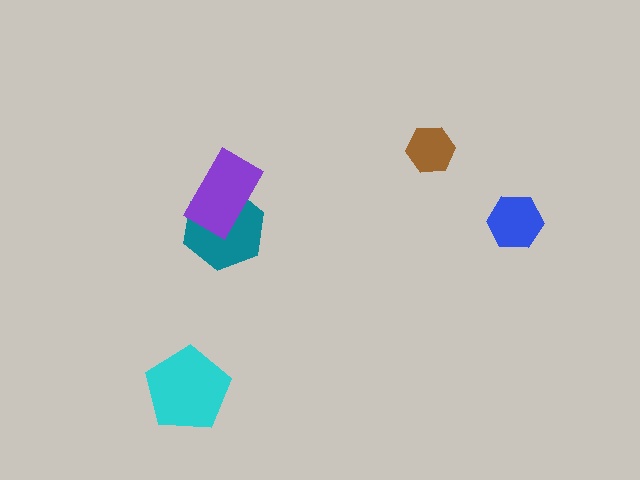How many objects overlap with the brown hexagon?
0 objects overlap with the brown hexagon.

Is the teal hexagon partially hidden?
Yes, it is partially covered by another shape.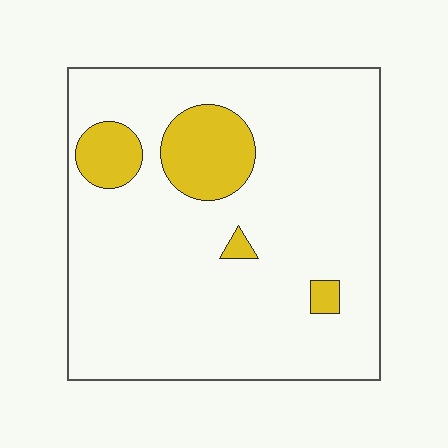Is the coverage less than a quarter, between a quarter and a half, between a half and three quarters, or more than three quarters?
Less than a quarter.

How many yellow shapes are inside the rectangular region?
4.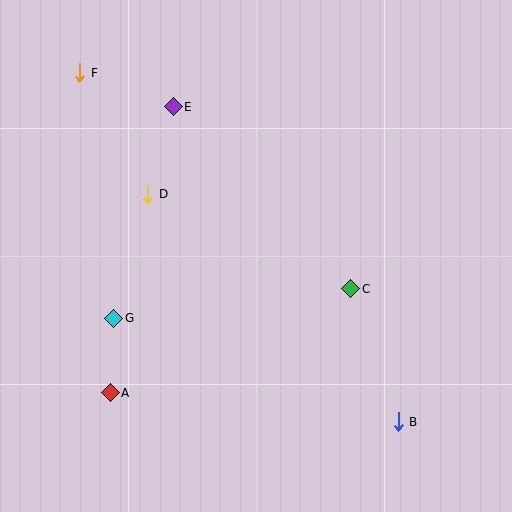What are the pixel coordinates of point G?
Point G is at (114, 318).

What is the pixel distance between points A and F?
The distance between A and F is 321 pixels.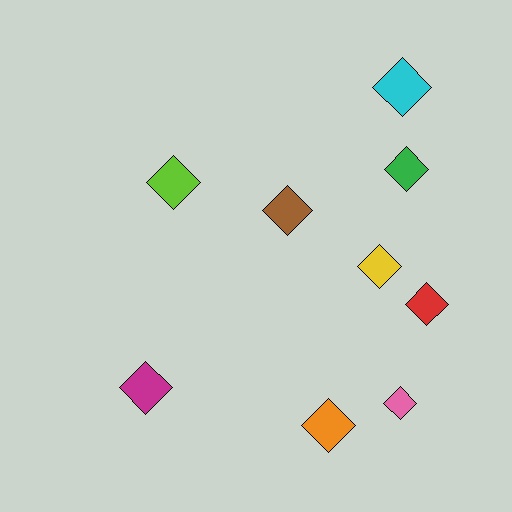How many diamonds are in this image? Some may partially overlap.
There are 9 diamonds.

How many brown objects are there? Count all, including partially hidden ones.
There is 1 brown object.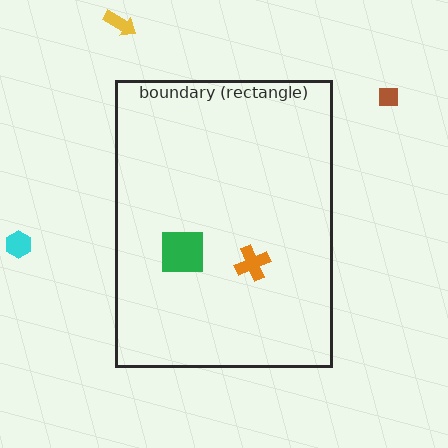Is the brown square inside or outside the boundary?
Outside.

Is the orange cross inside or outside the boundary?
Inside.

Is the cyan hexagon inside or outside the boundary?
Outside.